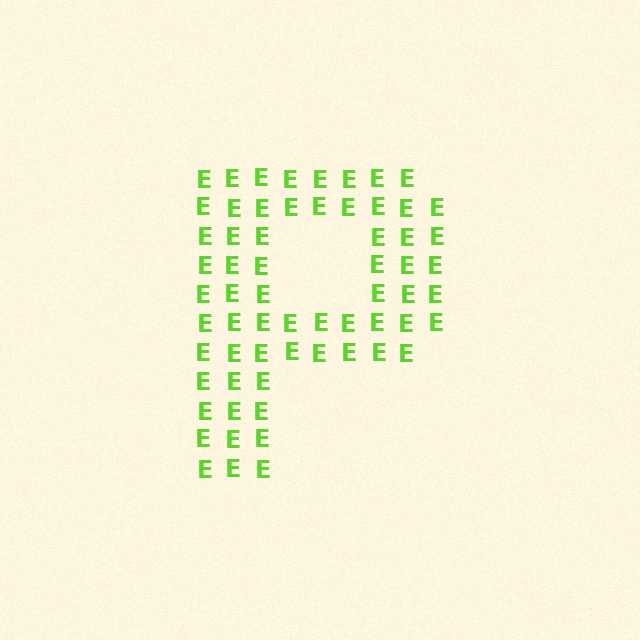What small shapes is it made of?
It is made of small letter E's.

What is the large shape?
The large shape is the letter P.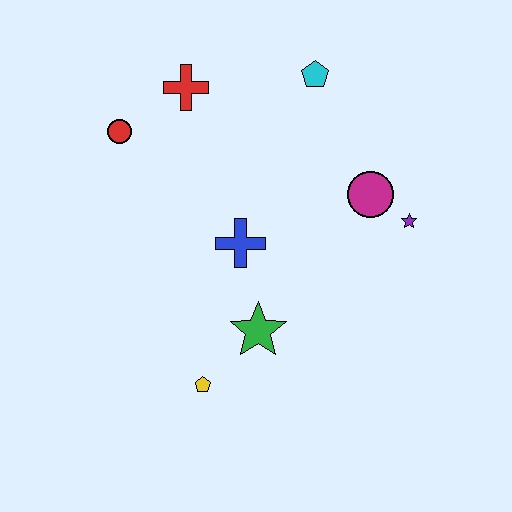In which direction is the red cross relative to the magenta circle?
The red cross is to the left of the magenta circle.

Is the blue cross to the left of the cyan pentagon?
Yes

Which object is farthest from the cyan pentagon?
The yellow pentagon is farthest from the cyan pentagon.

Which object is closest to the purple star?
The magenta circle is closest to the purple star.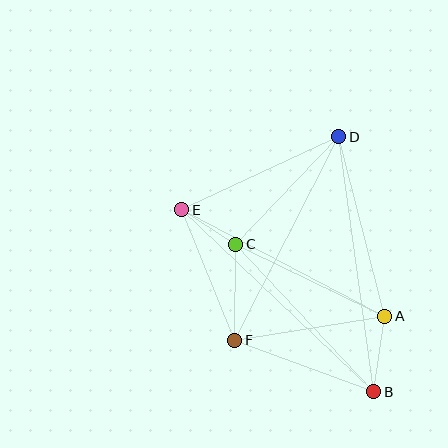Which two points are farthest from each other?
Points B and E are farthest from each other.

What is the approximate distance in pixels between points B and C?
The distance between B and C is approximately 202 pixels.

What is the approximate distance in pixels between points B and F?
The distance between B and F is approximately 148 pixels.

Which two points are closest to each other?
Points C and E are closest to each other.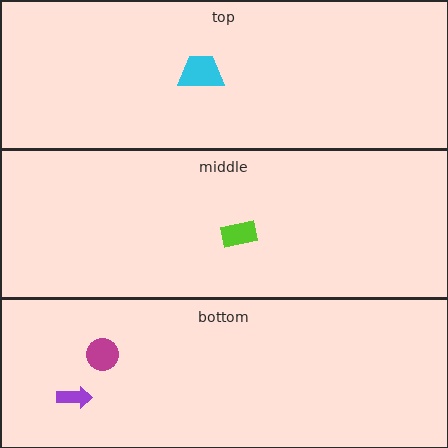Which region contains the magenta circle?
The bottom region.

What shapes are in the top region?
The cyan trapezoid.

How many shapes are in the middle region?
1.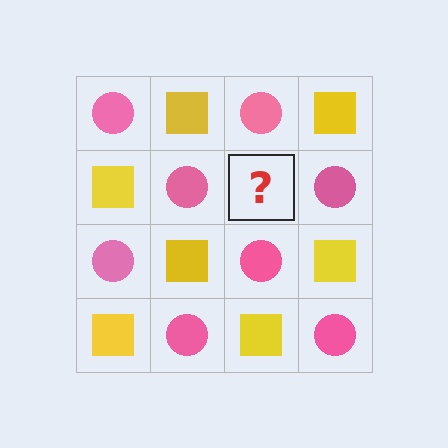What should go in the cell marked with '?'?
The missing cell should contain a yellow square.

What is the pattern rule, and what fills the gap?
The rule is that it alternates pink circle and yellow square in a checkerboard pattern. The gap should be filled with a yellow square.